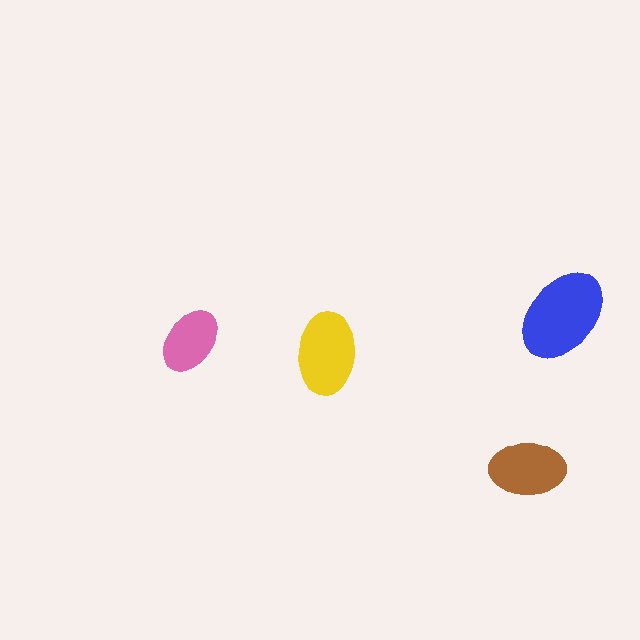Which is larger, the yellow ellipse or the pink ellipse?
The yellow one.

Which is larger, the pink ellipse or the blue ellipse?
The blue one.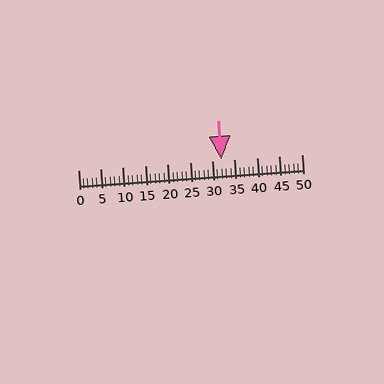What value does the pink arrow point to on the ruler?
The pink arrow points to approximately 32.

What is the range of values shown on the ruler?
The ruler shows values from 0 to 50.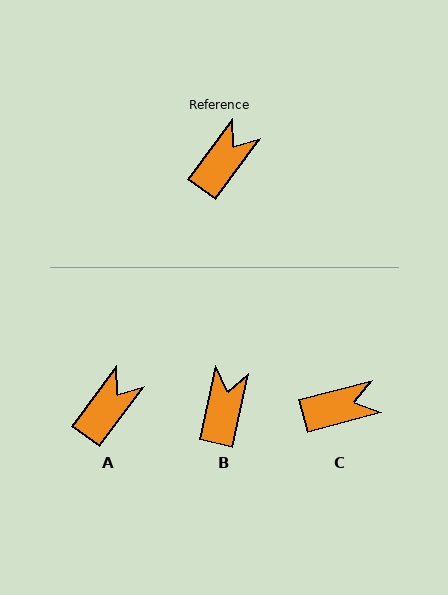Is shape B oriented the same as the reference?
No, it is off by about 24 degrees.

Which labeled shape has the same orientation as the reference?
A.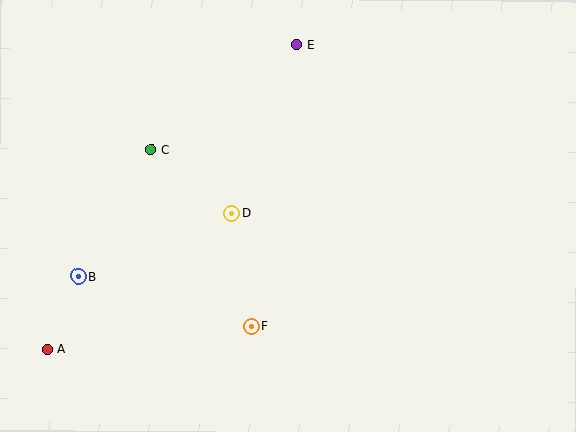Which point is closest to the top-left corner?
Point C is closest to the top-left corner.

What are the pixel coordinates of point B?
Point B is at (78, 276).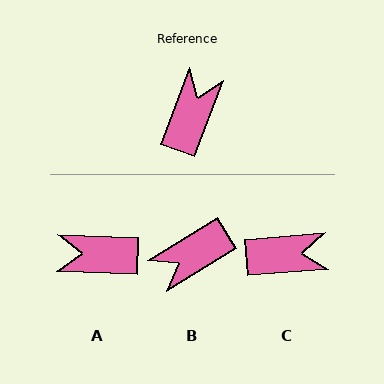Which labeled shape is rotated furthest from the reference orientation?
B, about 142 degrees away.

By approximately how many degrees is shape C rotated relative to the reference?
Approximately 65 degrees clockwise.